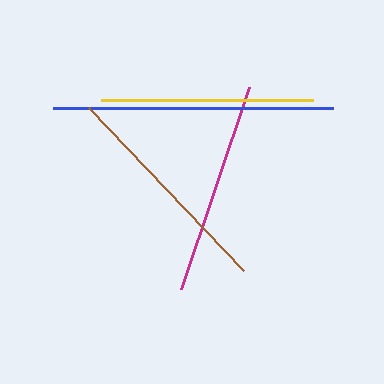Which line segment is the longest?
The blue line is the longest at approximately 280 pixels.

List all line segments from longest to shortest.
From longest to shortest: blue, brown, magenta, yellow.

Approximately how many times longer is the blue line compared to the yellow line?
The blue line is approximately 1.3 times the length of the yellow line.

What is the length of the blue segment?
The blue segment is approximately 280 pixels long.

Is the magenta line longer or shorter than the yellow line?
The magenta line is longer than the yellow line.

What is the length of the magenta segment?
The magenta segment is approximately 213 pixels long.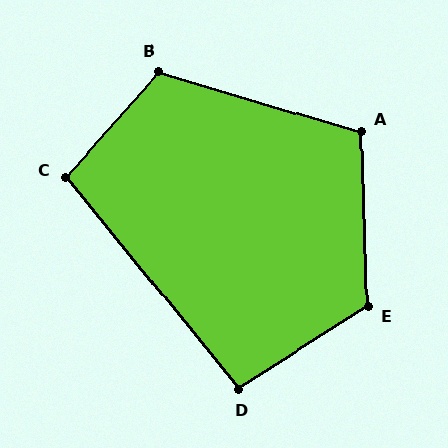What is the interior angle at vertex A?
Approximately 108 degrees (obtuse).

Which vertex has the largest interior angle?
E, at approximately 121 degrees.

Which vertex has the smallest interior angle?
D, at approximately 97 degrees.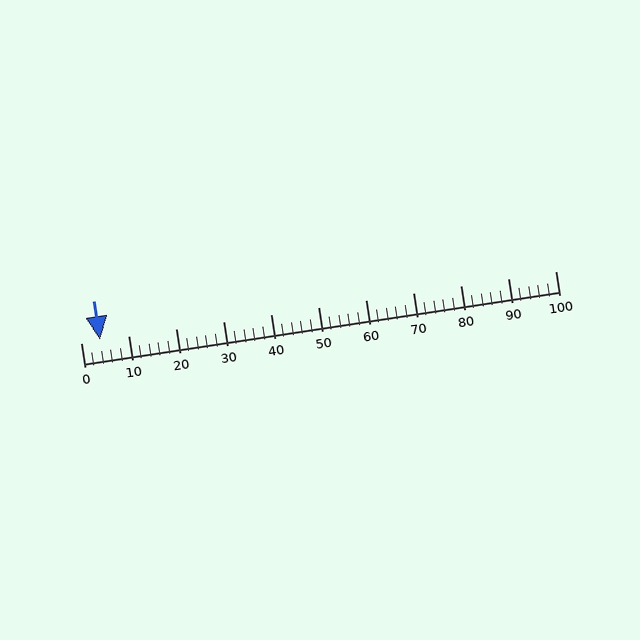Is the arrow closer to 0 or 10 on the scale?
The arrow is closer to 0.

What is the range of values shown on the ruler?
The ruler shows values from 0 to 100.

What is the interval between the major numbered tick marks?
The major tick marks are spaced 10 units apart.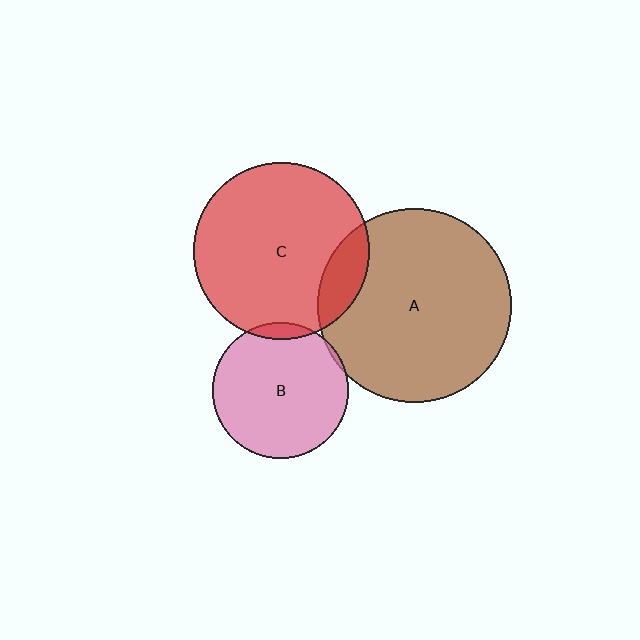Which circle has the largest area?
Circle A (brown).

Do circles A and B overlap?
Yes.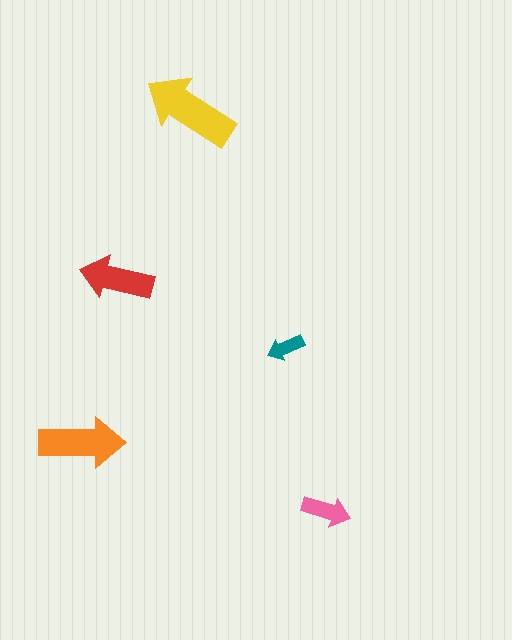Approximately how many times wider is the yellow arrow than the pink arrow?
About 2 times wider.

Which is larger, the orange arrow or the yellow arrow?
The yellow one.